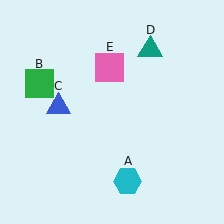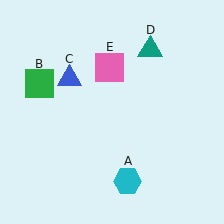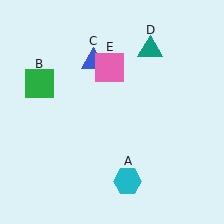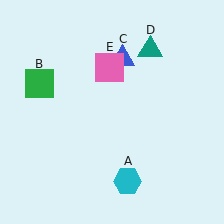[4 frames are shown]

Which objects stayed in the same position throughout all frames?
Cyan hexagon (object A) and green square (object B) and teal triangle (object D) and pink square (object E) remained stationary.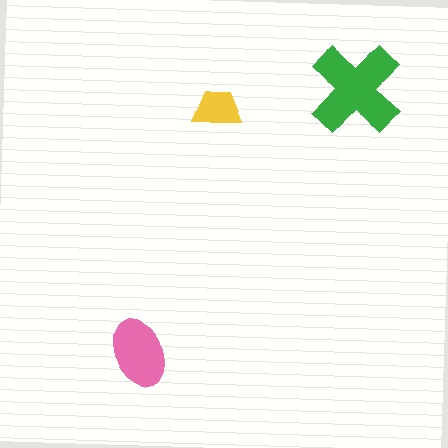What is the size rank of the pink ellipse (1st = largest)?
2nd.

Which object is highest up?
The green cross is topmost.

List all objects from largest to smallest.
The green cross, the pink ellipse, the yellow trapezoid.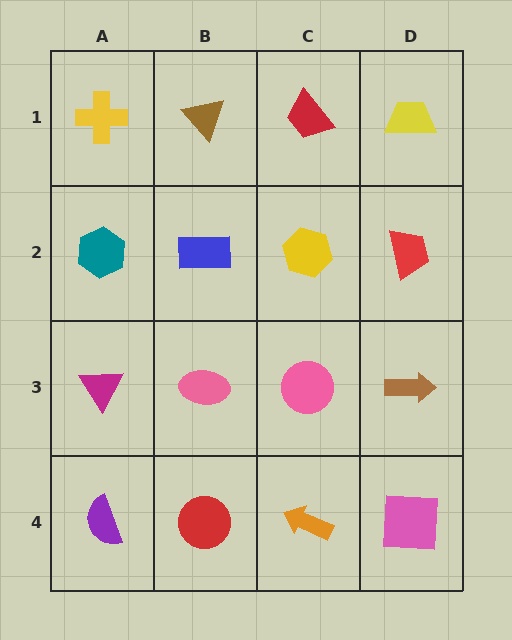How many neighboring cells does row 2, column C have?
4.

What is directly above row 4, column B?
A pink ellipse.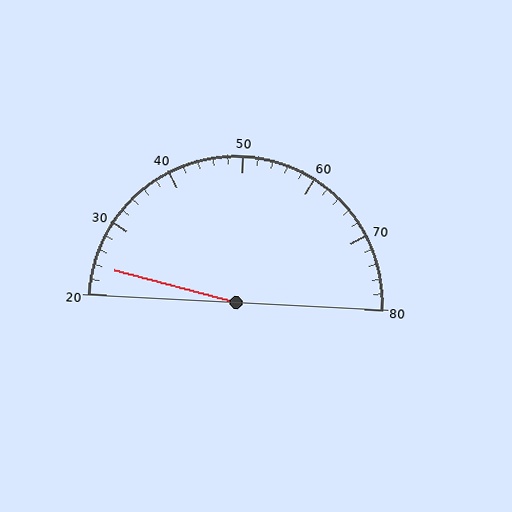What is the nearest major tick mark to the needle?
The nearest major tick mark is 20.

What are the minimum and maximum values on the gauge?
The gauge ranges from 20 to 80.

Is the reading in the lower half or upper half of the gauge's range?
The reading is in the lower half of the range (20 to 80).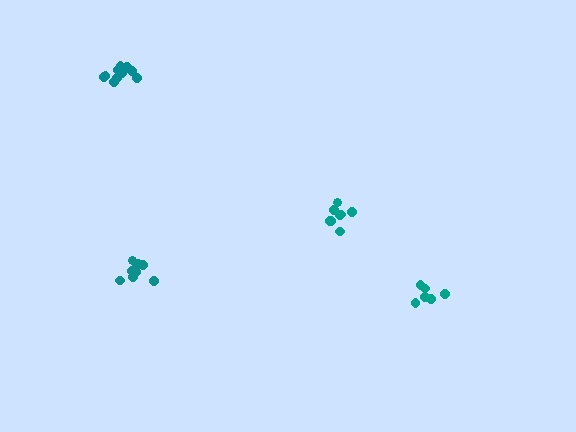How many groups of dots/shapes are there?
There are 4 groups.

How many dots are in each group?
Group 1: 6 dots, Group 2: 9 dots, Group 3: 10 dots, Group 4: 8 dots (33 total).